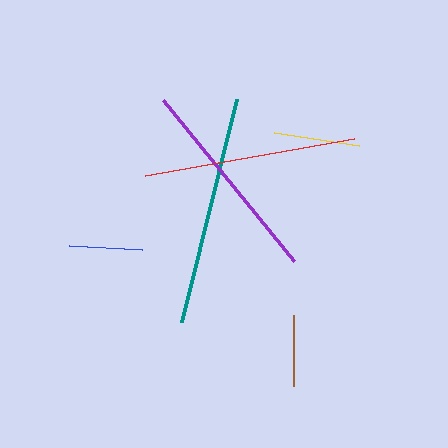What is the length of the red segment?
The red segment is approximately 213 pixels long.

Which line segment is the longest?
The teal line is the longest at approximately 230 pixels.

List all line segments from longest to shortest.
From longest to shortest: teal, red, purple, yellow, blue, brown.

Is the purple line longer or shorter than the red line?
The red line is longer than the purple line.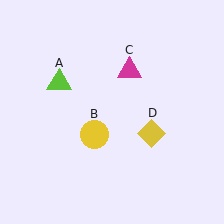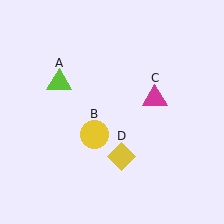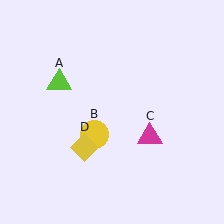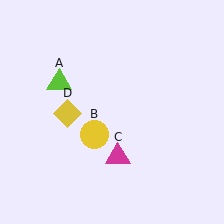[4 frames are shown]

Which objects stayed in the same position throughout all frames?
Lime triangle (object A) and yellow circle (object B) remained stationary.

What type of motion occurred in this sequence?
The magenta triangle (object C), yellow diamond (object D) rotated clockwise around the center of the scene.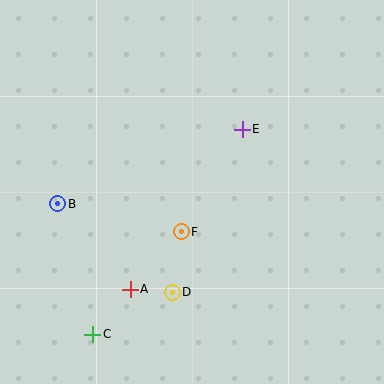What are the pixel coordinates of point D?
Point D is at (172, 292).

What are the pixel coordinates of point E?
Point E is at (242, 129).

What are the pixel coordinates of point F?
Point F is at (181, 232).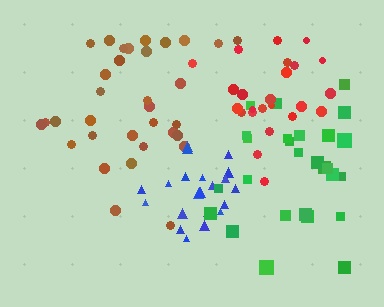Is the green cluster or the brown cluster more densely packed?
Brown.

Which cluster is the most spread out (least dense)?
Green.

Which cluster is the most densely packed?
Blue.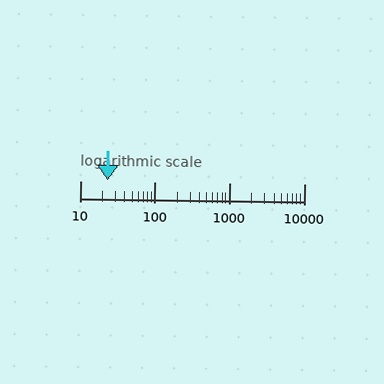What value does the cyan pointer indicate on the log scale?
The pointer indicates approximately 23.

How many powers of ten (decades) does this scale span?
The scale spans 3 decades, from 10 to 10000.